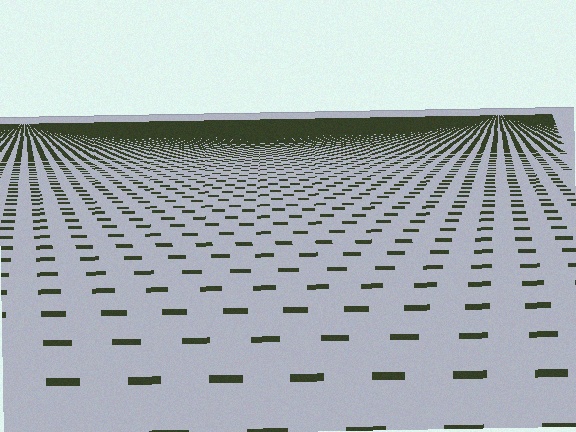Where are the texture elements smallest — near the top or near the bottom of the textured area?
Near the top.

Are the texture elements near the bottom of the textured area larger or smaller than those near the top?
Larger. Near the bottom, elements are closer to the viewer and appear at a bigger on-screen size.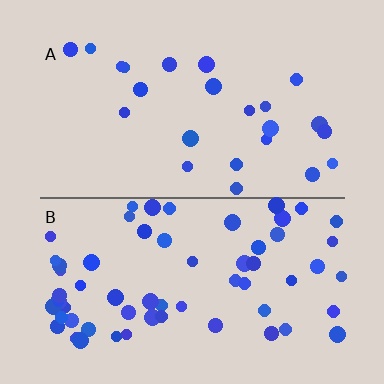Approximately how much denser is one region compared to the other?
Approximately 2.7× — region B over region A.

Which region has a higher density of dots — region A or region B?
B (the bottom).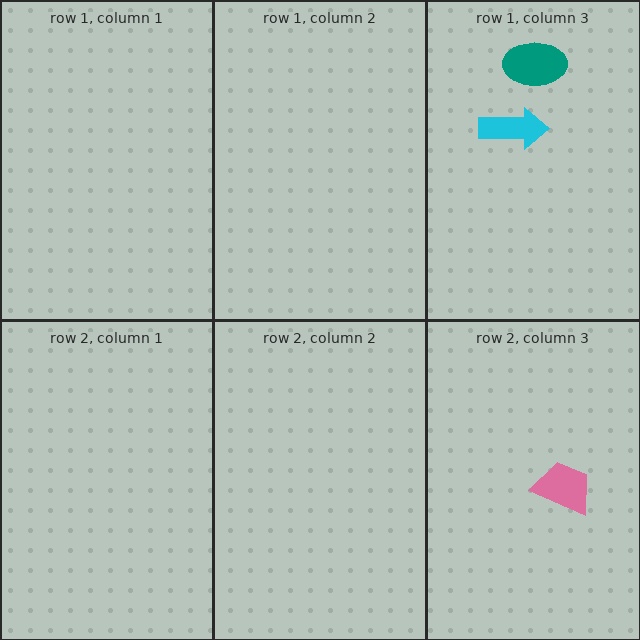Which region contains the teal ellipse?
The row 1, column 3 region.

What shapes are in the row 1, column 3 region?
The cyan arrow, the teal ellipse.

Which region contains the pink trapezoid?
The row 2, column 3 region.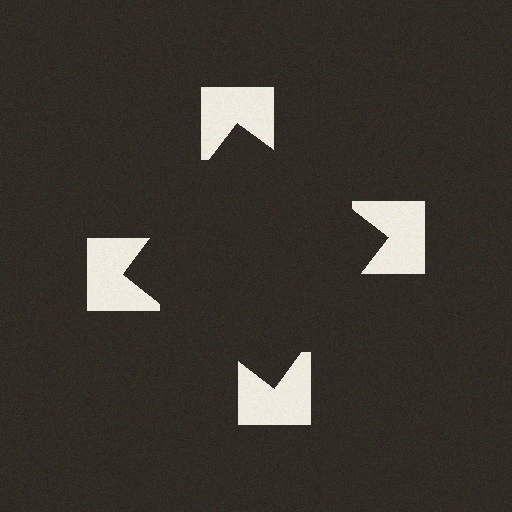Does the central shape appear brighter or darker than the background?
It typically appears slightly darker than the background, even though no actual brightness change is drawn.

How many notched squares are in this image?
There are 4 — one at each vertex of the illusory square.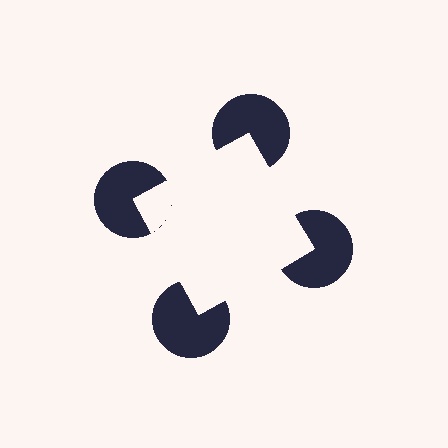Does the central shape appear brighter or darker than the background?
It typically appears slightly brighter than the background, even though no actual brightness change is drawn.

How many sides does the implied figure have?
4 sides.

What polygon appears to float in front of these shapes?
An illusory square — its edges are inferred from the aligned wedge cuts in the pac-man discs, not physically drawn.